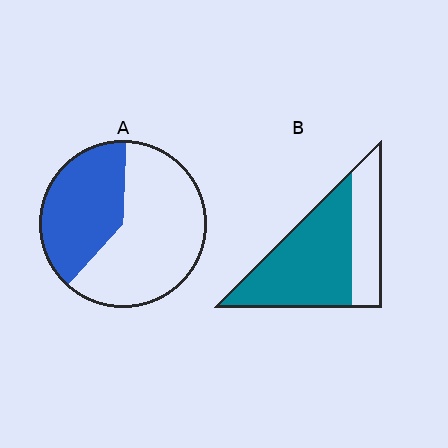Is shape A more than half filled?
No.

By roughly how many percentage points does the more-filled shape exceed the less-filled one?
By roughly 30 percentage points (B over A).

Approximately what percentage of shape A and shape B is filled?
A is approximately 40% and B is approximately 70%.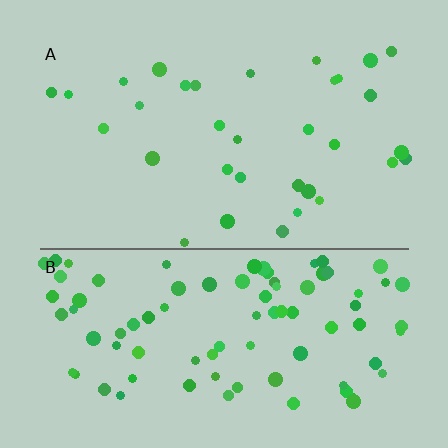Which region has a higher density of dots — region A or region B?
B (the bottom).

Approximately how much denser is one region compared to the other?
Approximately 2.7× — region B over region A.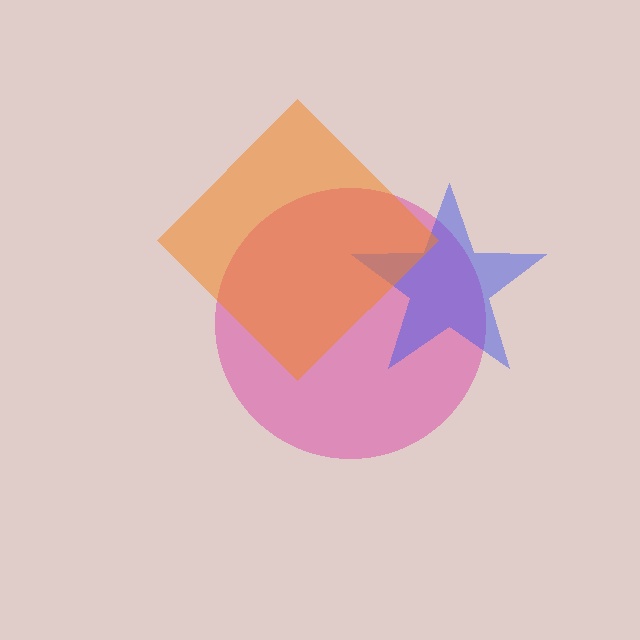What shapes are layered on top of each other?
The layered shapes are: a pink circle, a blue star, an orange diamond.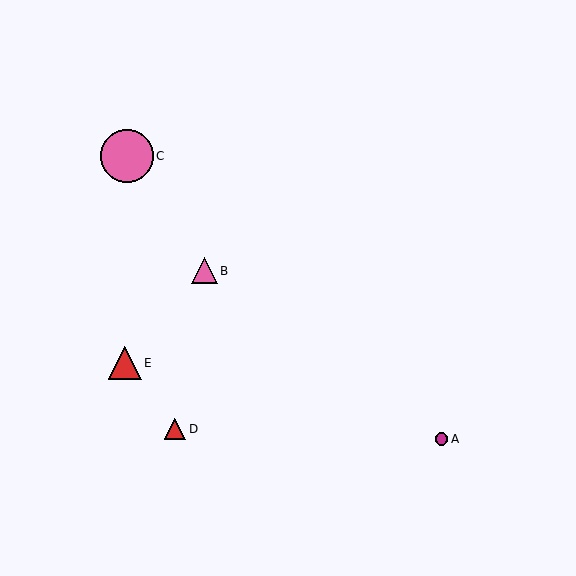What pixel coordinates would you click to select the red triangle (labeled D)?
Click at (175, 429) to select the red triangle D.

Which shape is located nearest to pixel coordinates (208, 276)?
The pink triangle (labeled B) at (205, 271) is nearest to that location.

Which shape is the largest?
The pink circle (labeled C) is the largest.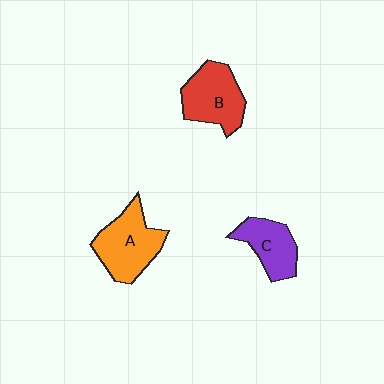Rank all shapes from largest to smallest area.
From largest to smallest: A (orange), B (red), C (purple).